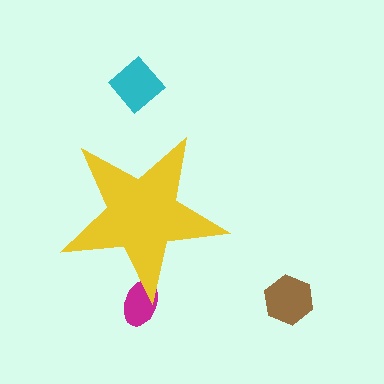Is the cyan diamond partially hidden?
No, the cyan diamond is fully visible.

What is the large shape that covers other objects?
A yellow star.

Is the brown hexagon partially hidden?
No, the brown hexagon is fully visible.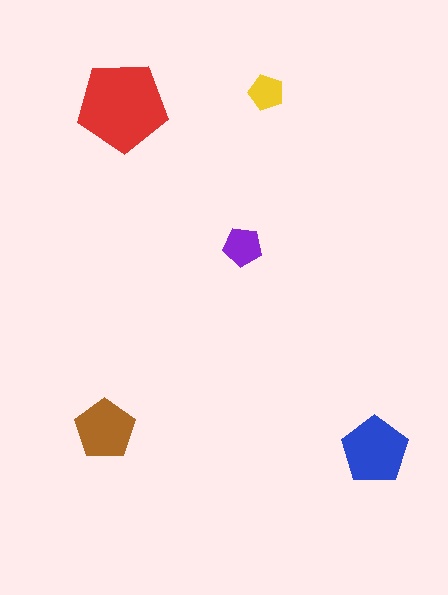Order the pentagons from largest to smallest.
the red one, the blue one, the brown one, the purple one, the yellow one.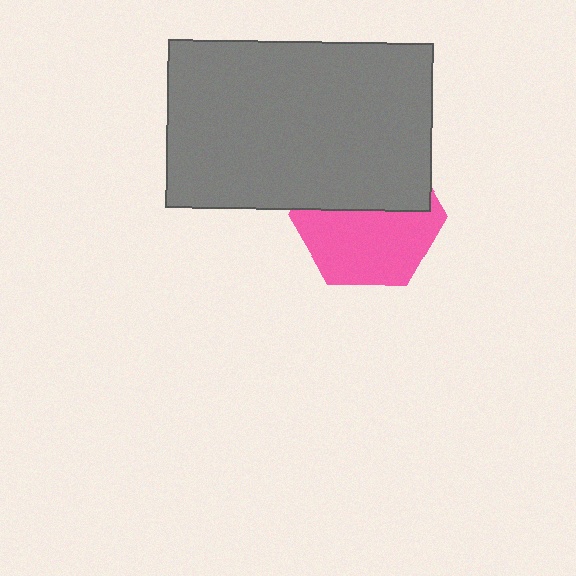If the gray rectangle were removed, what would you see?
You would see the complete pink hexagon.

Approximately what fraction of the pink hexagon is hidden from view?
Roughly 44% of the pink hexagon is hidden behind the gray rectangle.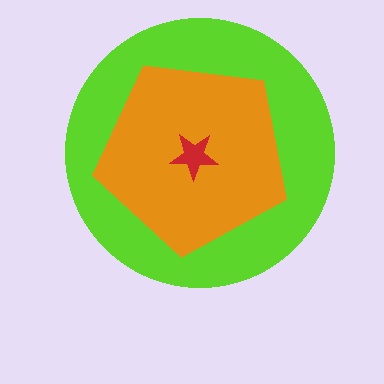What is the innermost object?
The red star.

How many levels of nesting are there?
3.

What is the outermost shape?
The lime circle.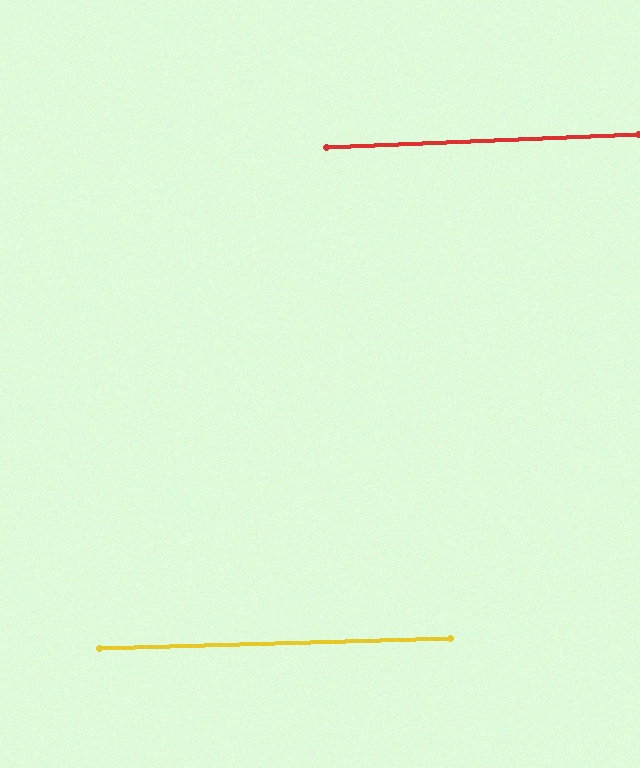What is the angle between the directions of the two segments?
Approximately 1 degree.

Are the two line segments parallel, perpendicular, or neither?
Parallel — their directions differ by only 0.8°.